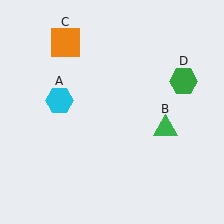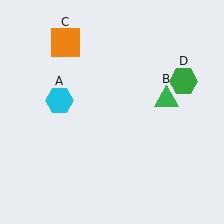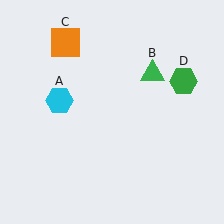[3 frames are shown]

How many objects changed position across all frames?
1 object changed position: green triangle (object B).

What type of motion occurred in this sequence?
The green triangle (object B) rotated counterclockwise around the center of the scene.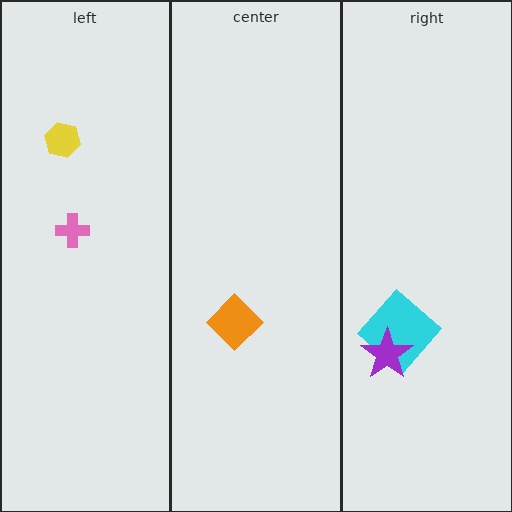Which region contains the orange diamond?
The center region.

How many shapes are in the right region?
2.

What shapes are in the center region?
The orange diamond.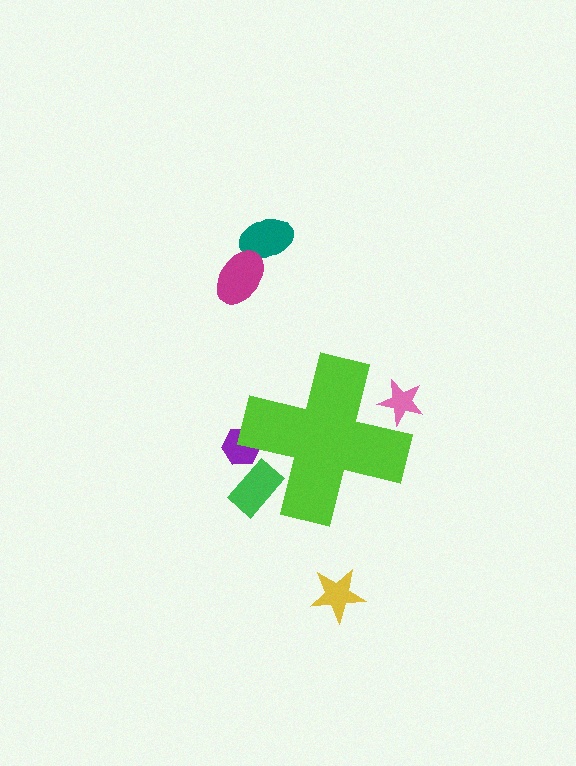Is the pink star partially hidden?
Yes, the pink star is partially hidden behind the lime cross.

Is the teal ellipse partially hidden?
No, the teal ellipse is fully visible.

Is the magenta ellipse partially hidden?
No, the magenta ellipse is fully visible.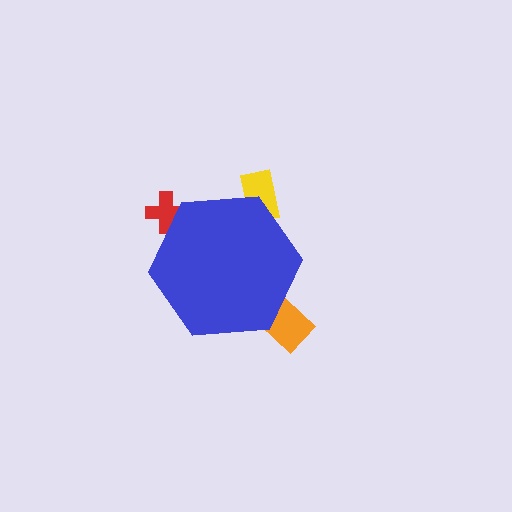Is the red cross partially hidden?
Yes, the red cross is partially hidden behind the blue hexagon.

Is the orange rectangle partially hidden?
Yes, the orange rectangle is partially hidden behind the blue hexagon.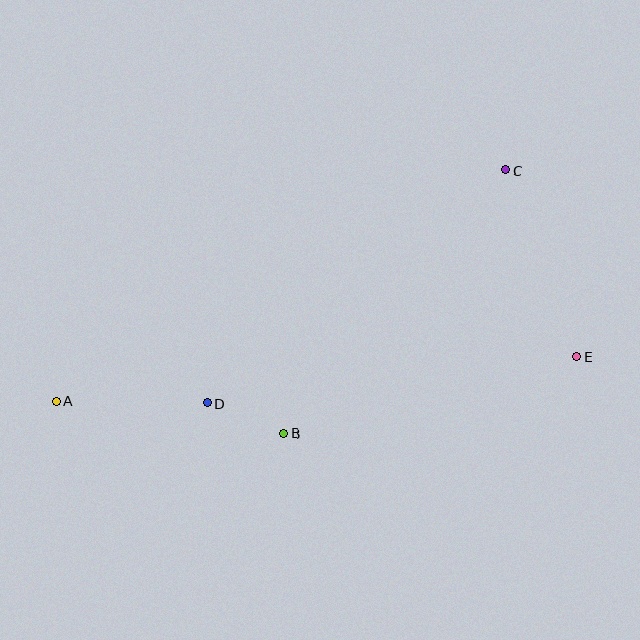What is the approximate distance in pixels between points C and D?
The distance between C and D is approximately 378 pixels.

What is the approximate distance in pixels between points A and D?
The distance between A and D is approximately 151 pixels.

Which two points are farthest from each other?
Points A and E are farthest from each other.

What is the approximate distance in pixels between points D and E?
The distance between D and E is approximately 373 pixels.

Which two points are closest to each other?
Points B and D are closest to each other.